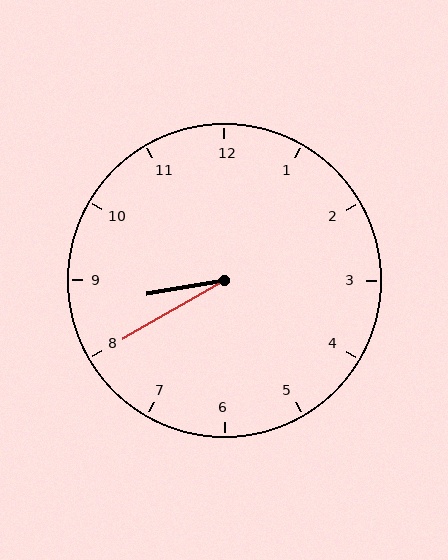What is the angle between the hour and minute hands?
Approximately 20 degrees.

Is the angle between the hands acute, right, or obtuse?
It is acute.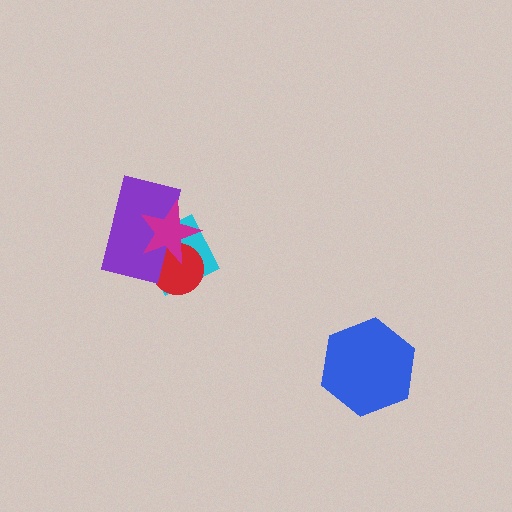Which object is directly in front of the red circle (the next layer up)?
The purple rectangle is directly in front of the red circle.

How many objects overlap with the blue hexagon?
0 objects overlap with the blue hexagon.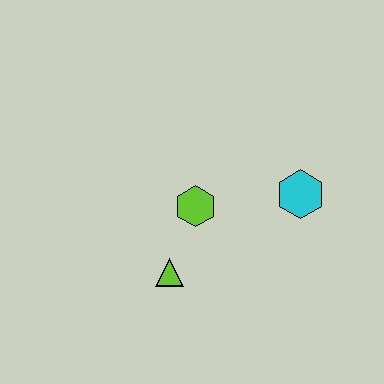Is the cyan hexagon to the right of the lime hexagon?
Yes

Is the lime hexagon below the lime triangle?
No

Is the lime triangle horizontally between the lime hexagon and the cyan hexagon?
No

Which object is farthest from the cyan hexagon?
The lime triangle is farthest from the cyan hexagon.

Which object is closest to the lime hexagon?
The lime triangle is closest to the lime hexagon.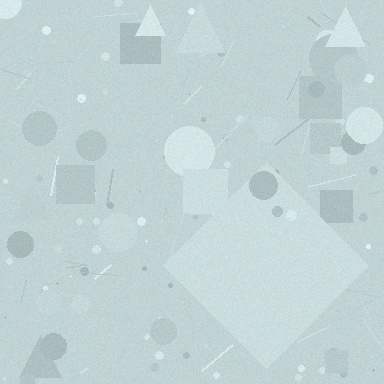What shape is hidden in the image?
A diamond is hidden in the image.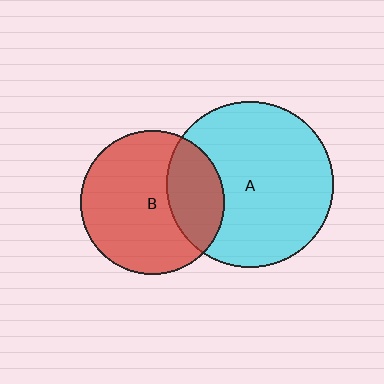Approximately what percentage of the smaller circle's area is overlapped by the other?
Approximately 30%.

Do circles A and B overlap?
Yes.